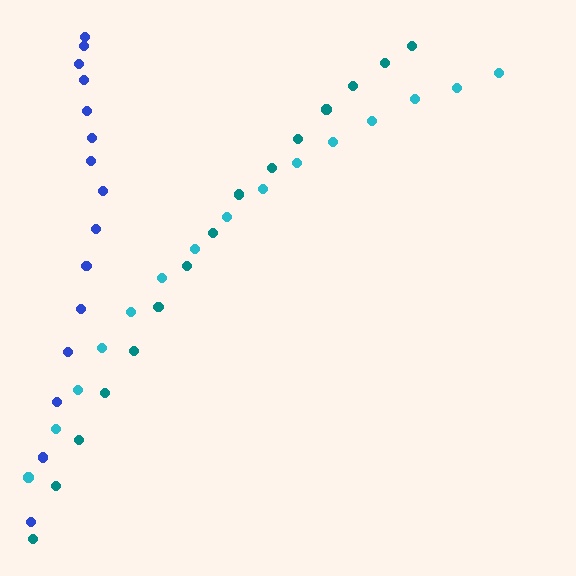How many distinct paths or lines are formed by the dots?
There are 3 distinct paths.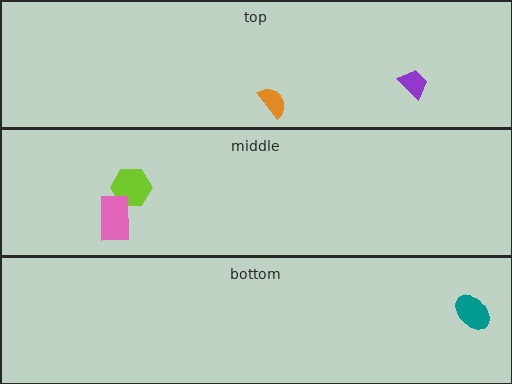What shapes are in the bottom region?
The teal ellipse.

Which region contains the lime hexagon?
The middle region.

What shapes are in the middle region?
The lime hexagon, the pink rectangle.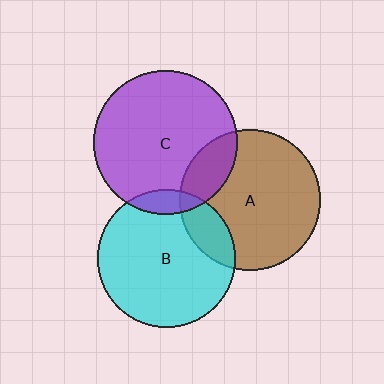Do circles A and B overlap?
Yes.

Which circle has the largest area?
Circle C (purple).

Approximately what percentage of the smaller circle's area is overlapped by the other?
Approximately 15%.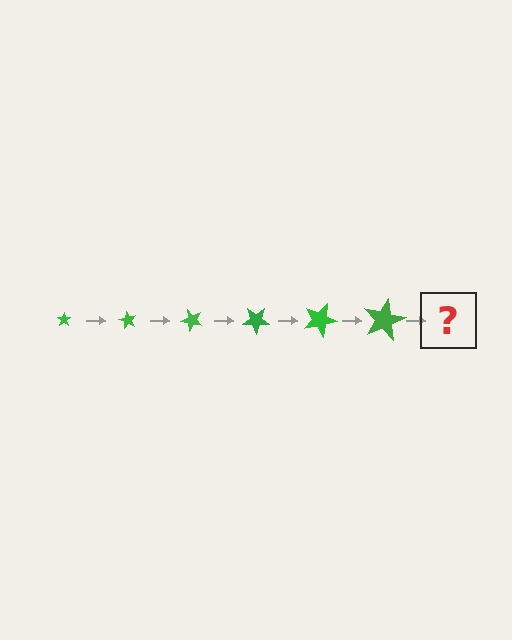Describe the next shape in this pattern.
It should be a star, larger than the previous one and rotated 360 degrees from the start.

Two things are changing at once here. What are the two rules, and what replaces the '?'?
The two rules are that the star grows larger each step and it rotates 60 degrees each step. The '?' should be a star, larger than the previous one and rotated 360 degrees from the start.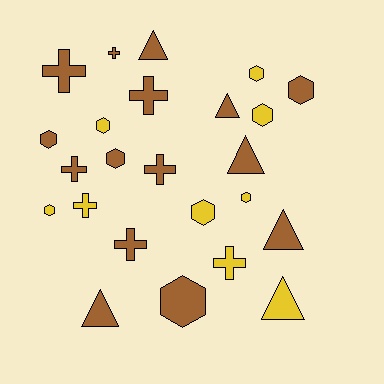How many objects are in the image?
There are 24 objects.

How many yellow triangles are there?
There is 1 yellow triangle.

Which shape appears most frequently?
Hexagon, with 10 objects.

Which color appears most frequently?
Brown, with 15 objects.